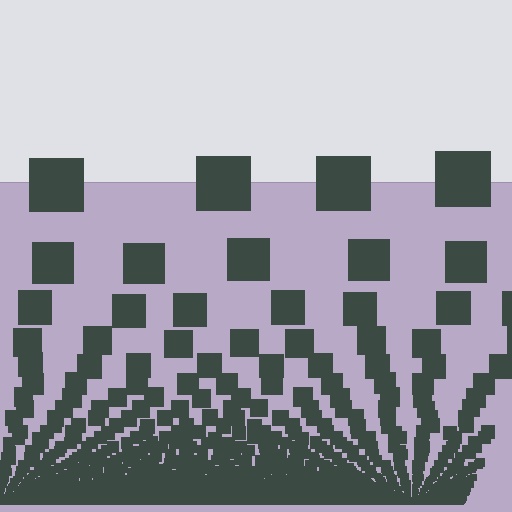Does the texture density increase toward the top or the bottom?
Density increases toward the bottom.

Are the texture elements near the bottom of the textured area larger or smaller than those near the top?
Smaller. The gradient is inverted — elements near the bottom are smaller and denser.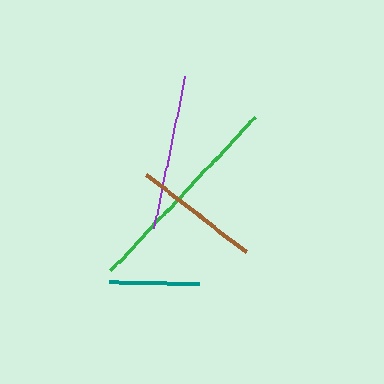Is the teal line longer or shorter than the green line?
The green line is longer than the teal line.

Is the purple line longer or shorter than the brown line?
The purple line is longer than the brown line.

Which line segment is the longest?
The green line is the longest at approximately 210 pixels.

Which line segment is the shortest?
The teal line is the shortest at approximately 90 pixels.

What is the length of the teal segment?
The teal segment is approximately 90 pixels long.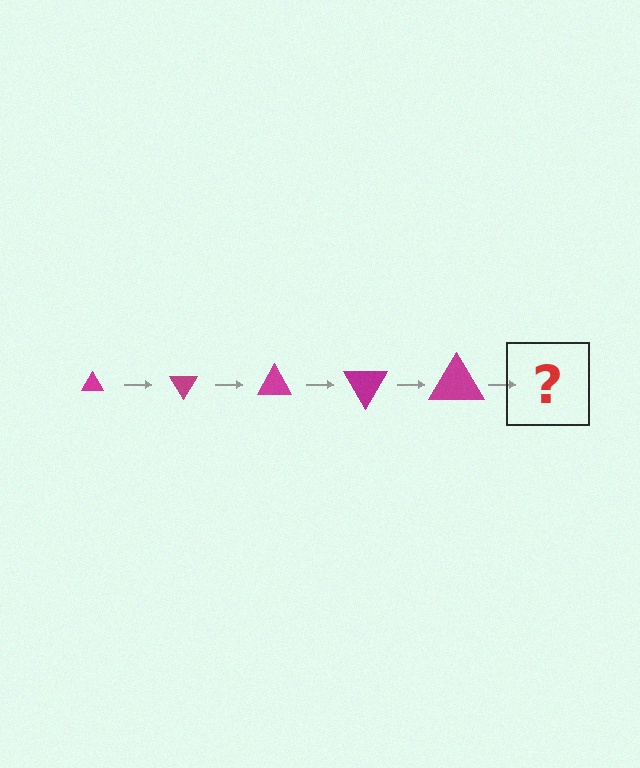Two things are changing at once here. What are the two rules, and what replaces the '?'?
The two rules are that the triangle grows larger each step and it rotates 60 degrees each step. The '?' should be a triangle, larger than the previous one and rotated 300 degrees from the start.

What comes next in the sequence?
The next element should be a triangle, larger than the previous one and rotated 300 degrees from the start.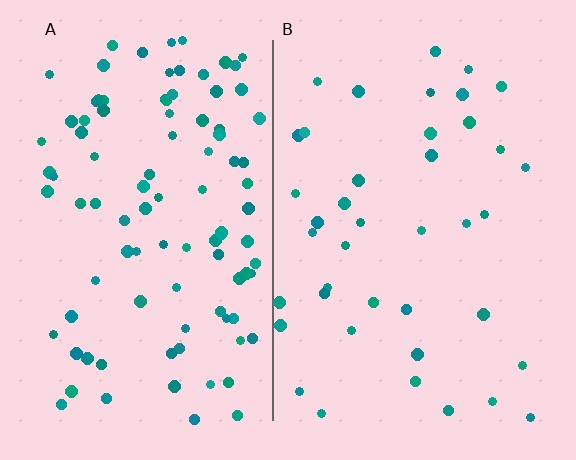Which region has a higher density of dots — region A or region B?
A (the left).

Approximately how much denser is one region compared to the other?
Approximately 2.4× — region A over region B.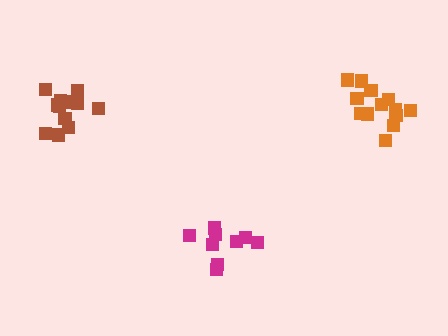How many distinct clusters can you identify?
There are 3 distinct clusters.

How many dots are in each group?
Group 1: 13 dots, Group 2: 12 dots, Group 3: 9 dots (34 total).